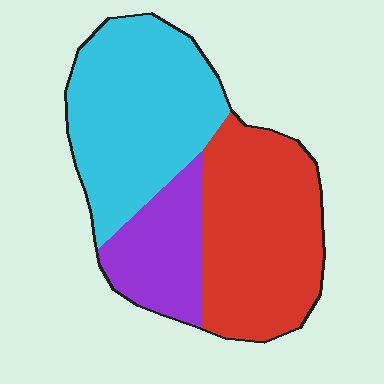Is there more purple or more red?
Red.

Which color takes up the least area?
Purple, at roughly 20%.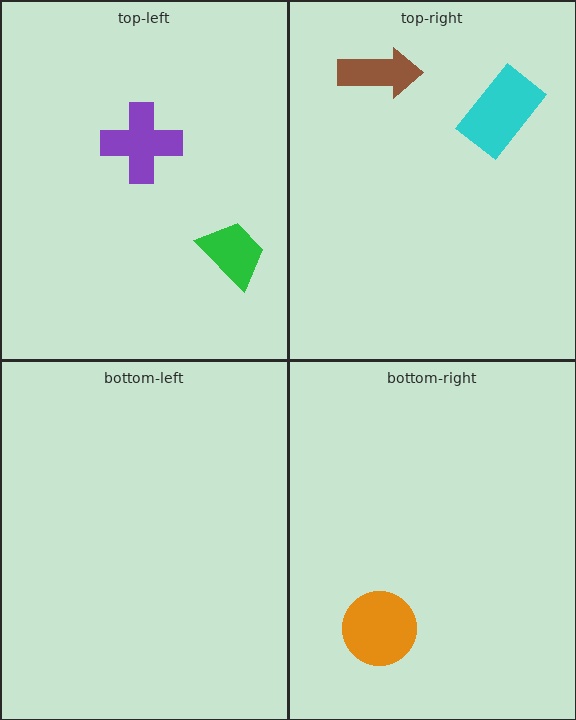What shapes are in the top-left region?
The green trapezoid, the purple cross.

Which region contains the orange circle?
The bottom-right region.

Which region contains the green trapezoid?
The top-left region.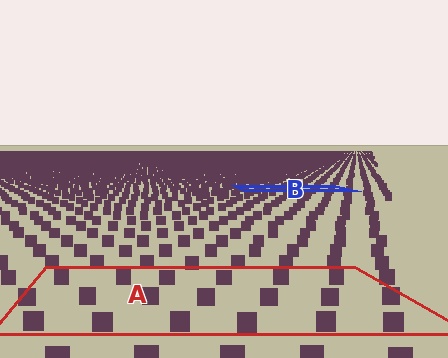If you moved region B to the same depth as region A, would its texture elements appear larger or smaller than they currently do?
They would appear larger. At a closer depth, the same texture elements are projected at a bigger on-screen size.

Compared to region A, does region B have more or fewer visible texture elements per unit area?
Region B has more texture elements per unit area — they are packed more densely because it is farther away.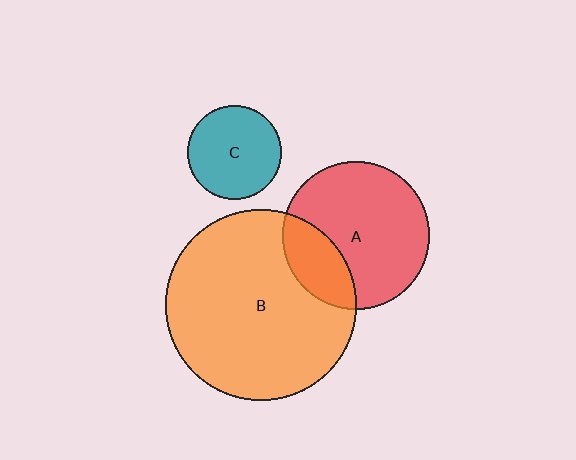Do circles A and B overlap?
Yes.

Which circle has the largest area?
Circle B (orange).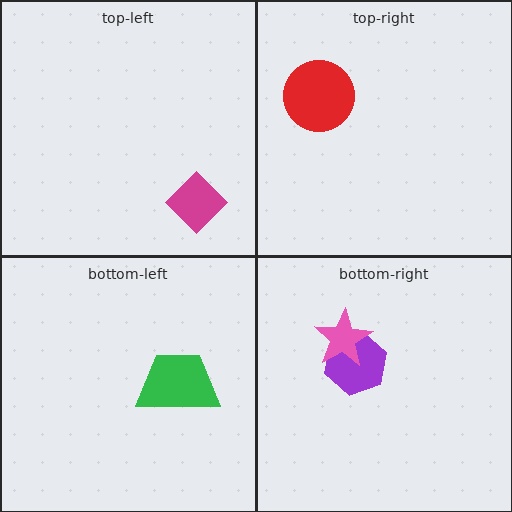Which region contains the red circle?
The top-right region.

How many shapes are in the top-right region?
1.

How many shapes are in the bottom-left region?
1.